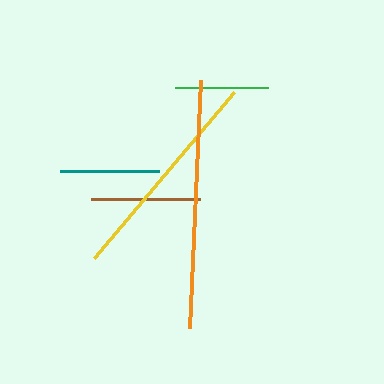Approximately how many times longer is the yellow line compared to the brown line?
The yellow line is approximately 2.0 times the length of the brown line.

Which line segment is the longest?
The orange line is the longest at approximately 249 pixels.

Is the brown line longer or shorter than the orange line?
The orange line is longer than the brown line.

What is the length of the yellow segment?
The yellow segment is approximately 216 pixels long.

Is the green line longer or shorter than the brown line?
The brown line is longer than the green line.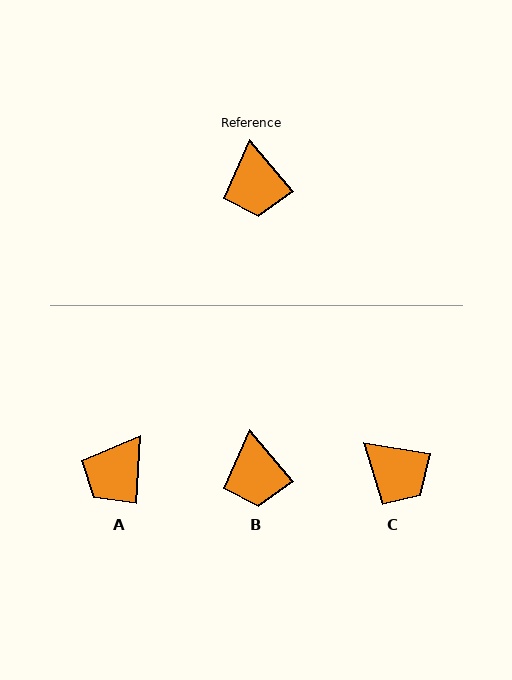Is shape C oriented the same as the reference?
No, it is off by about 41 degrees.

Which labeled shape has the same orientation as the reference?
B.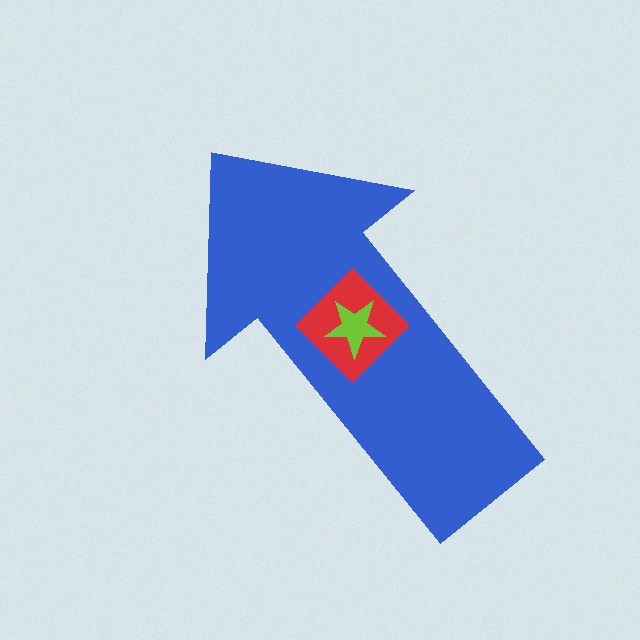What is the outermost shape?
The blue arrow.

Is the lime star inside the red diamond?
Yes.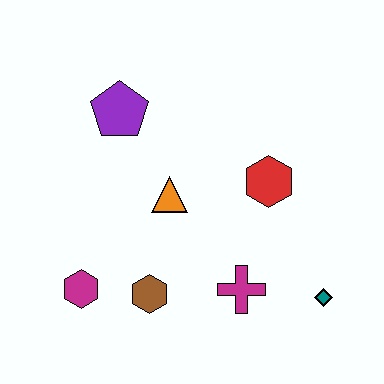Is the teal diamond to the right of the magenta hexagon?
Yes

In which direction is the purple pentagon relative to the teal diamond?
The purple pentagon is to the left of the teal diamond.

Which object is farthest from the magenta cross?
The purple pentagon is farthest from the magenta cross.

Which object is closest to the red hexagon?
The orange triangle is closest to the red hexagon.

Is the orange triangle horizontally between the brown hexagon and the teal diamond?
Yes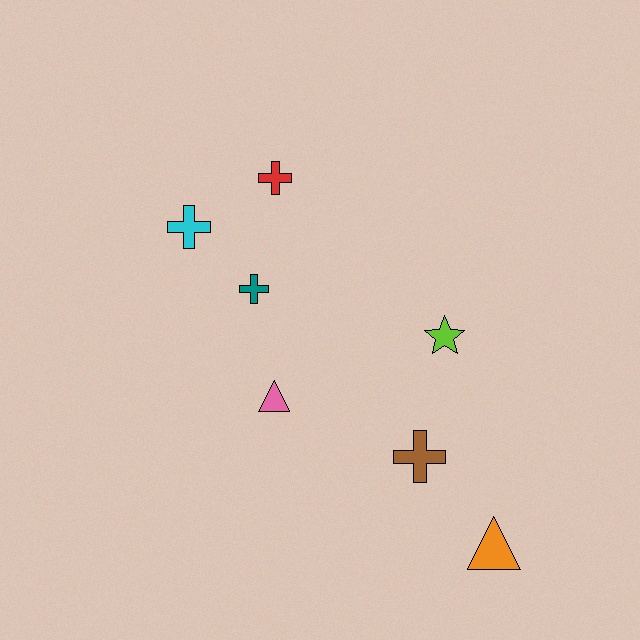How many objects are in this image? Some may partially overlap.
There are 7 objects.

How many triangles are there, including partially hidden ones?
There are 2 triangles.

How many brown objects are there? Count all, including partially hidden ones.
There is 1 brown object.